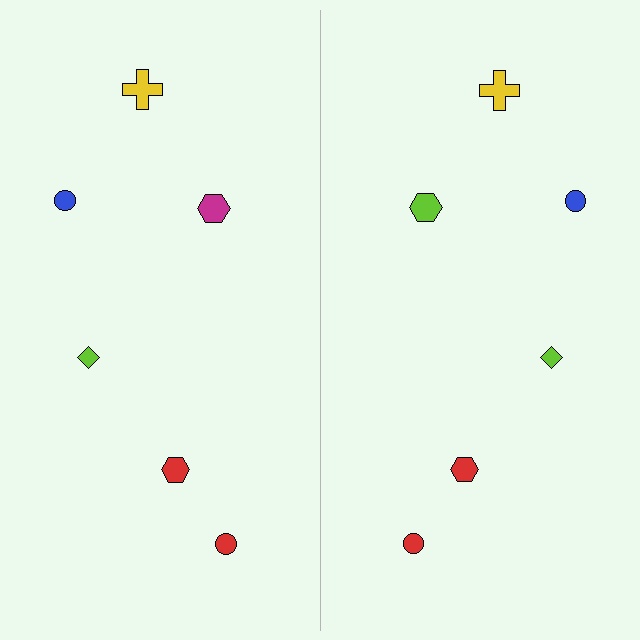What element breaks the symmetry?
The lime hexagon on the right side breaks the symmetry — its mirror counterpart is magenta.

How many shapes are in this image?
There are 12 shapes in this image.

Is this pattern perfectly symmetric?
No, the pattern is not perfectly symmetric. The lime hexagon on the right side breaks the symmetry — its mirror counterpart is magenta.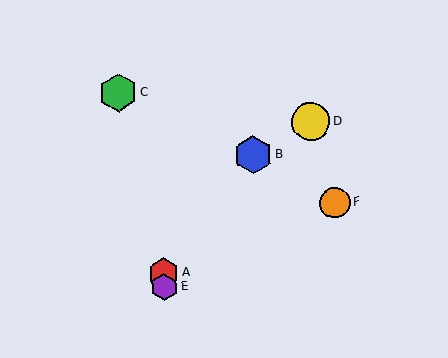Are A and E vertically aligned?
Yes, both are at x≈164.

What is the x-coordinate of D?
Object D is at x≈311.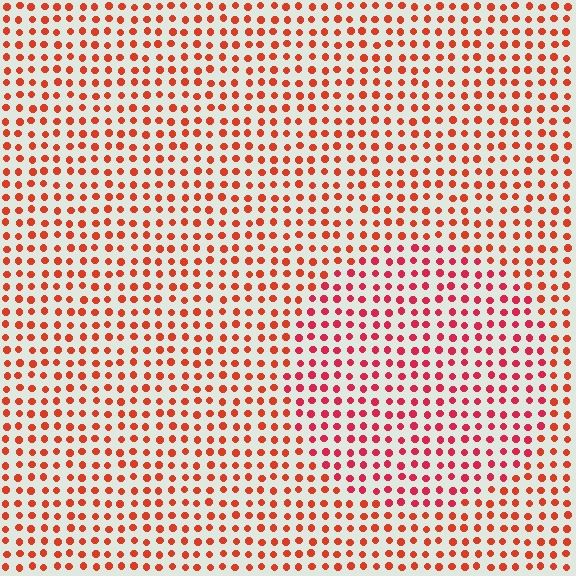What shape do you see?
I see a circle.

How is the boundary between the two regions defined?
The boundary is defined purely by a slight shift in hue (about 22 degrees). Spacing, size, and orientation are identical on both sides.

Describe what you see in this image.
The image is filled with small red elements in a uniform arrangement. A circle-shaped region is visible where the elements are tinted to a slightly different hue, forming a subtle color boundary.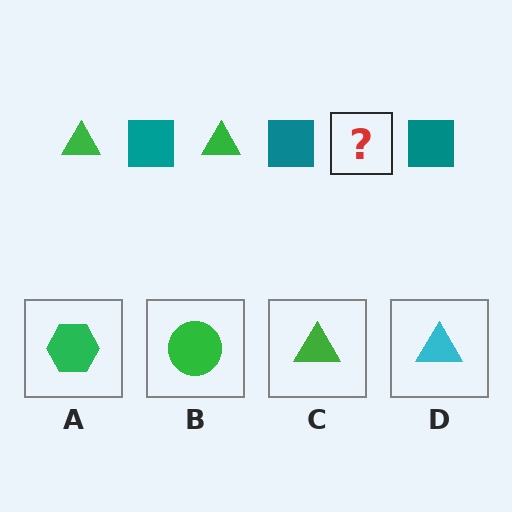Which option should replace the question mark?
Option C.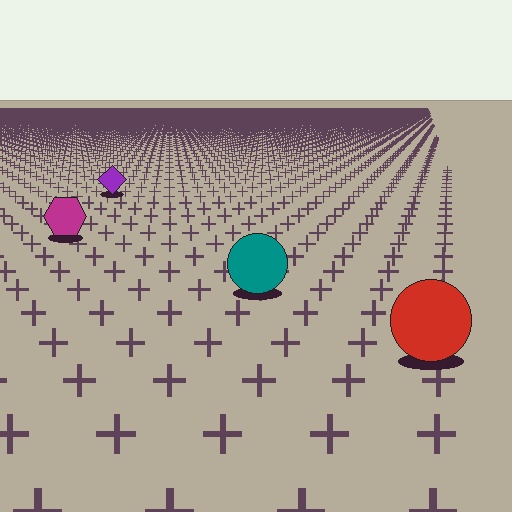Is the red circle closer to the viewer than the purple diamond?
Yes. The red circle is closer — you can tell from the texture gradient: the ground texture is coarser near it.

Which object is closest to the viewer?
The red circle is closest. The texture marks near it are larger and more spread out.